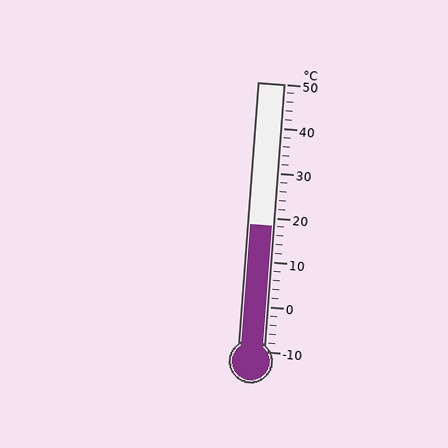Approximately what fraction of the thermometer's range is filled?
The thermometer is filled to approximately 45% of its range.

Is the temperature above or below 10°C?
The temperature is above 10°C.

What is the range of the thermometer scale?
The thermometer scale ranges from -10°C to 50°C.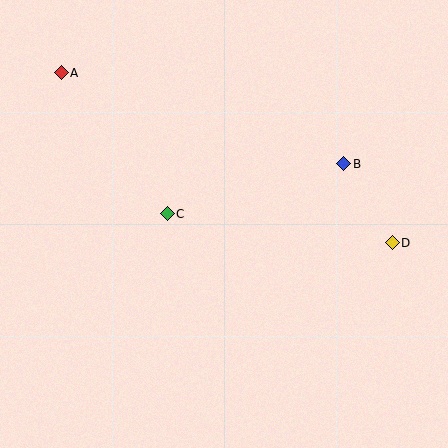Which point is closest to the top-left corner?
Point A is closest to the top-left corner.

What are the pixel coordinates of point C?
Point C is at (167, 214).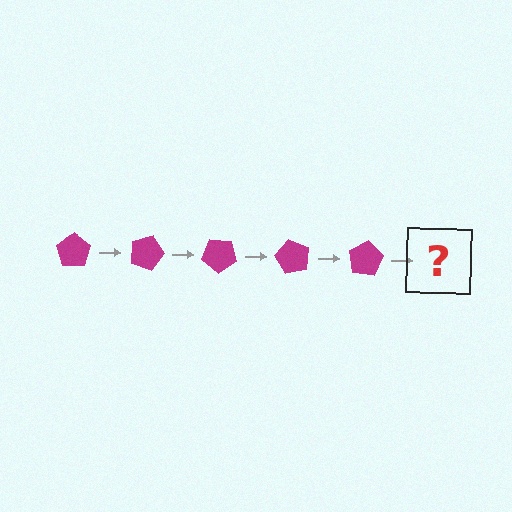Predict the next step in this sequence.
The next step is a magenta pentagon rotated 100 degrees.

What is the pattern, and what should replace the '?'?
The pattern is that the pentagon rotates 20 degrees each step. The '?' should be a magenta pentagon rotated 100 degrees.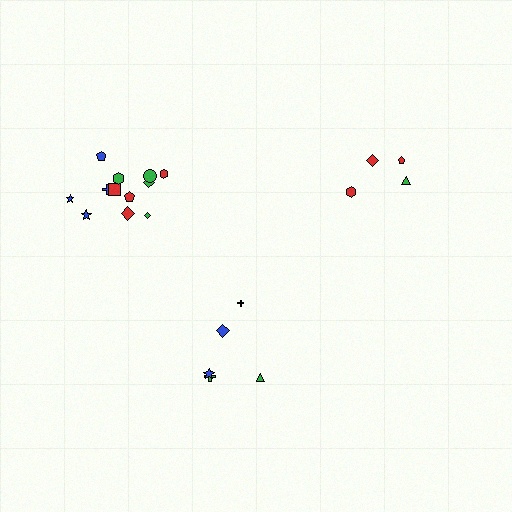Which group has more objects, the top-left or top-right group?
The top-left group.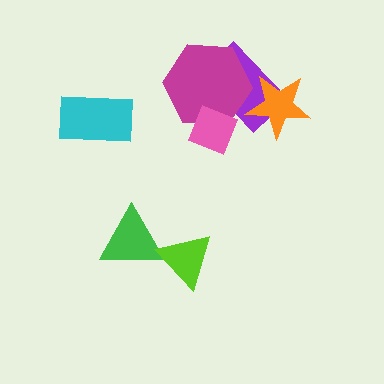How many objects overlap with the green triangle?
1 object overlaps with the green triangle.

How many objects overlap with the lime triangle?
1 object overlaps with the lime triangle.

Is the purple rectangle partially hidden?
Yes, it is partially covered by another shape.